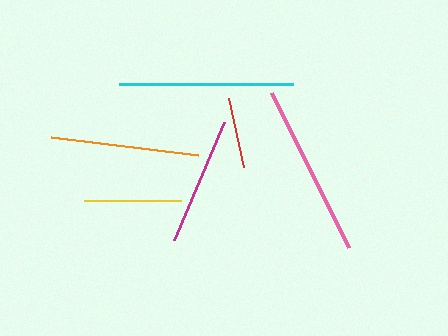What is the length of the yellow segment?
The yellow segment is approximately 97 pixels long.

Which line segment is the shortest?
The red line is the shortest at approximately 71 pixels.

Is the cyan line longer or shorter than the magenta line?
The cyan line is longer than the magenta line.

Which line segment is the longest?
The cyan line is the longest at approximately 174 pixels.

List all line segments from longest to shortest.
From longest to shortest: cyan, pink, orange, magenta, yellow, red.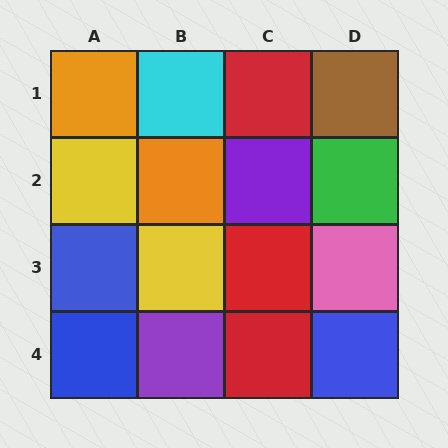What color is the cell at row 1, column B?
Cyan.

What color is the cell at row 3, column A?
Blue.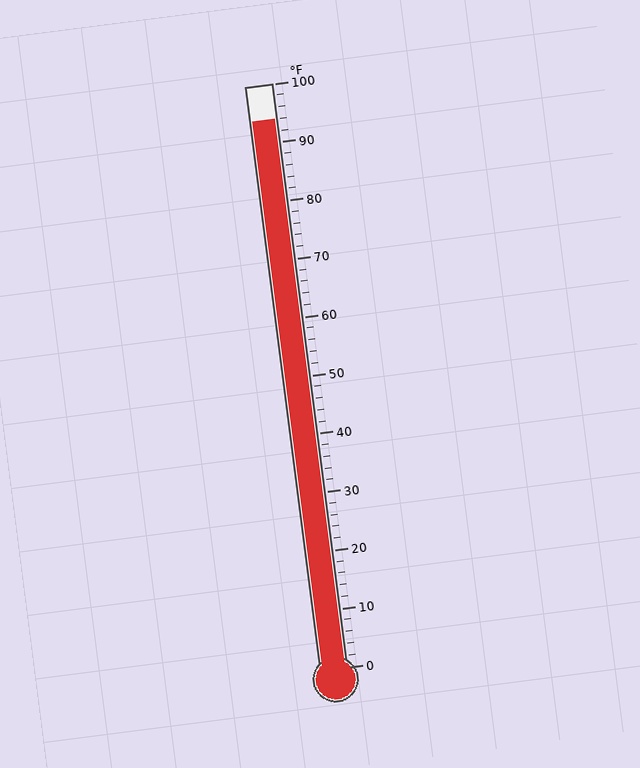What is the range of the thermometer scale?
The thermometer scale ranges from 0°F to 100°F.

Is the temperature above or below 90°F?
The temperature is above 90°F.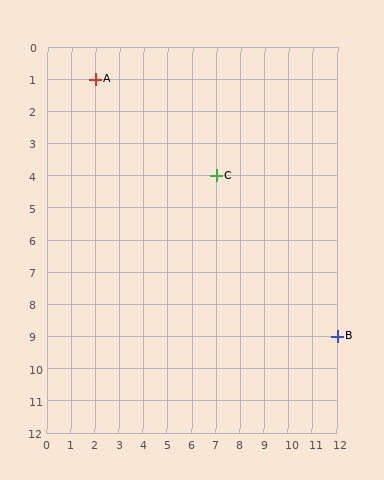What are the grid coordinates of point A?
Point A is at grid coordinates (2, 1).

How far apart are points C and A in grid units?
Points C and A are 5 columns and 3 rows apart (about 5.8 grid units diagonally).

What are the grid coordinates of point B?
Point B is at grid coordinates (12, 9).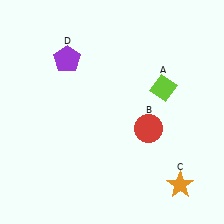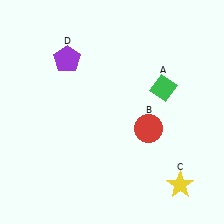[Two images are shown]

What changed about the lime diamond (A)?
In Image 1, A is lime. In Image 2, it changed to green.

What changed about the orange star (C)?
In Image 1, C is orange. In Image 2, it changed to yellow.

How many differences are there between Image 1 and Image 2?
There are 2 differences between the two images.